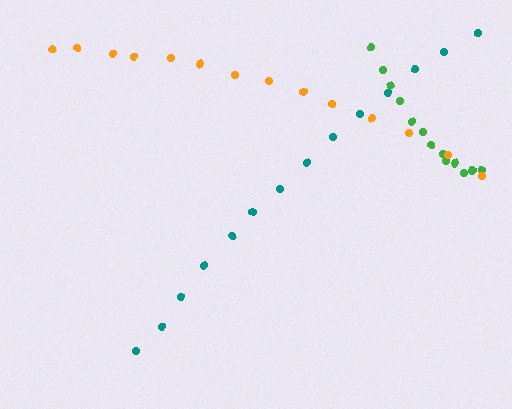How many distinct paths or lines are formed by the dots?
There are 3 distinct paths.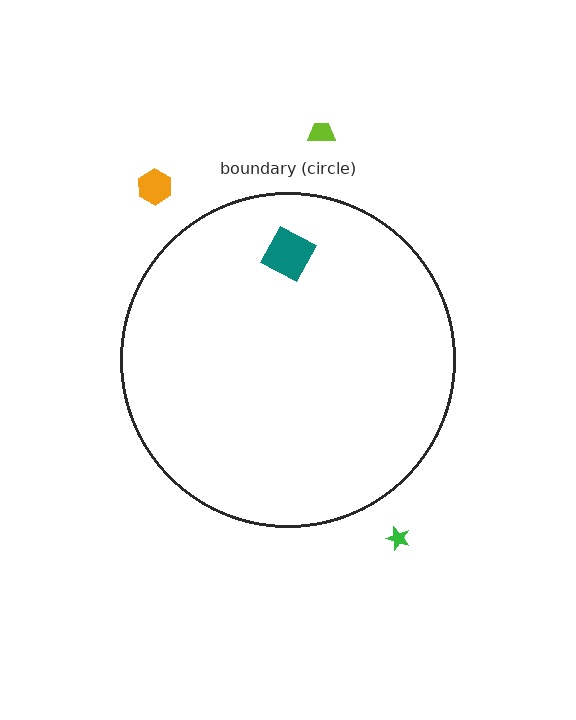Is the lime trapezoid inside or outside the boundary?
Outside.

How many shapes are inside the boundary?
1 inside, 3 outside.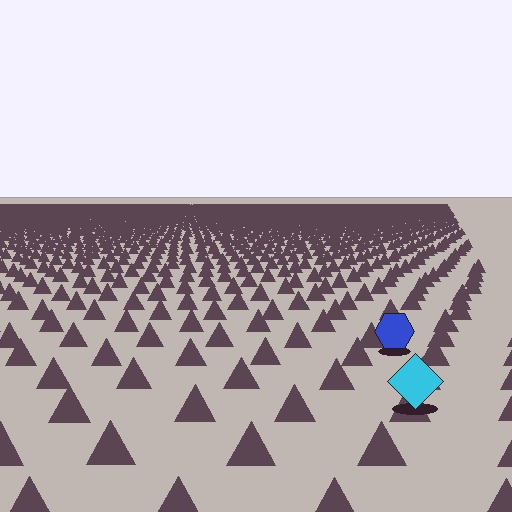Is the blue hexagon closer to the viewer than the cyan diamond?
No. The cyan diamond is closer — you can tell from the texture gradient: the ground texture is coarser near it.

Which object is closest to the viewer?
The cyan diamond is closest. The texture marks near it are larger and more spread out.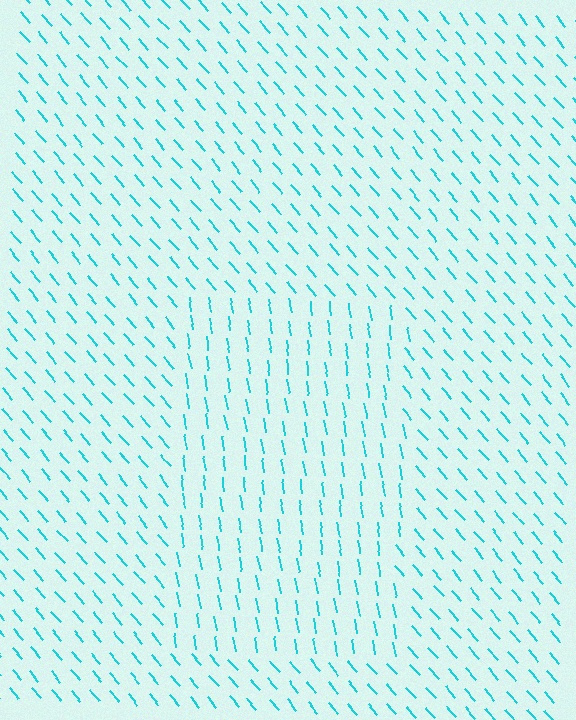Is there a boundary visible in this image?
Yes, there is a texture boundary formed by a change in line orientation.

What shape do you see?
I see a rectangle.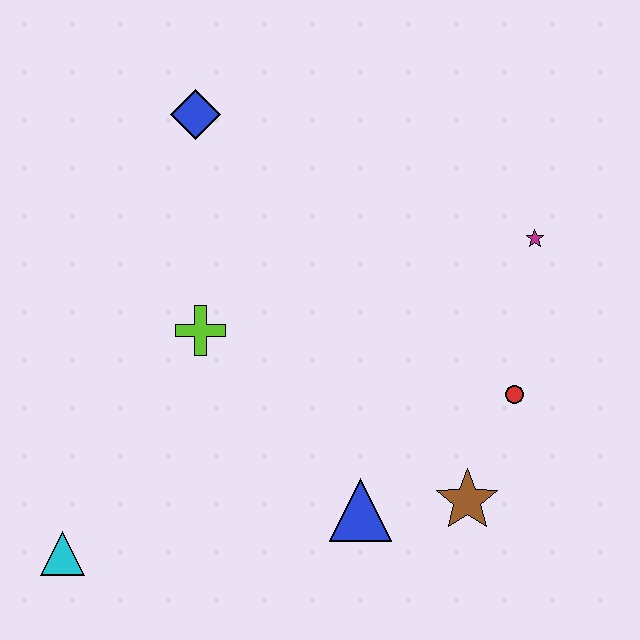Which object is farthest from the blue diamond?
The brown star is farthest from the blue diamond.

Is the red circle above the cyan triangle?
Yes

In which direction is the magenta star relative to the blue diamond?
The magenta star is to the right of the blue diamond.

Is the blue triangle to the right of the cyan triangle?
Yes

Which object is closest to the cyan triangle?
The lime cross is closest to the cyan triangle.